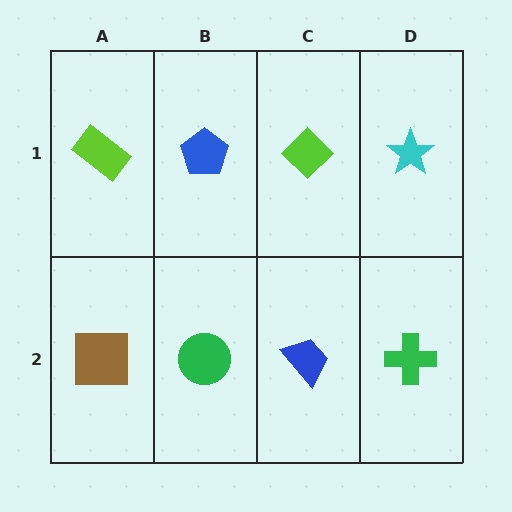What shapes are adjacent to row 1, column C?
A blue trapezoid (row 2, column C), a blue pentagon (row 1, column B), a cyan star (row 1, column D).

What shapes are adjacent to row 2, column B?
A blue pentagon (row 1, column B), a brown square (row 2, column A), a blue trapezoid (row 2, column C).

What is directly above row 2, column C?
A lime diamond.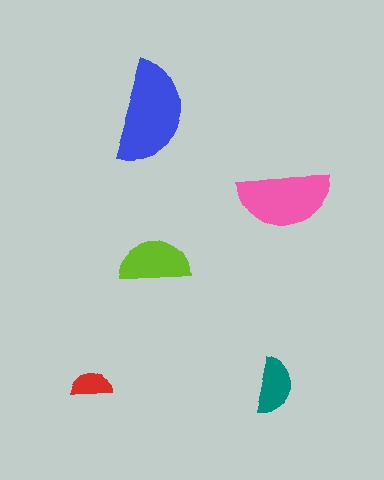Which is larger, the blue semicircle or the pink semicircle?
The blue one.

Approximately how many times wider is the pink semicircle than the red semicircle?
About 2.5 times wider.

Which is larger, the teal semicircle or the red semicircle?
The teal one.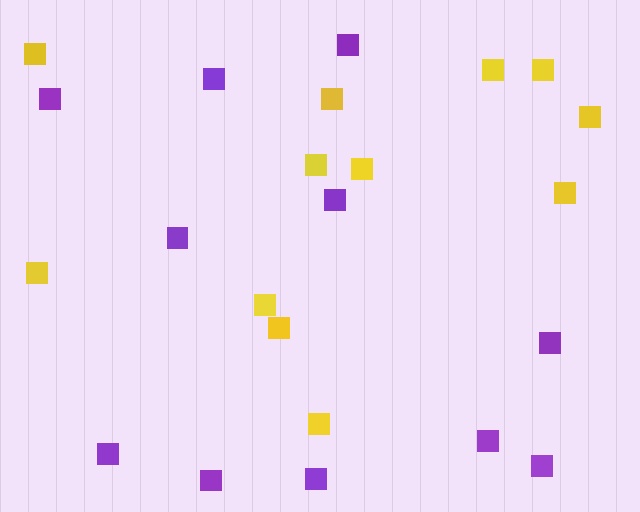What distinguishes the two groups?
There are 2 groups: one group of yellow squares (12) and one group of purple squares (11).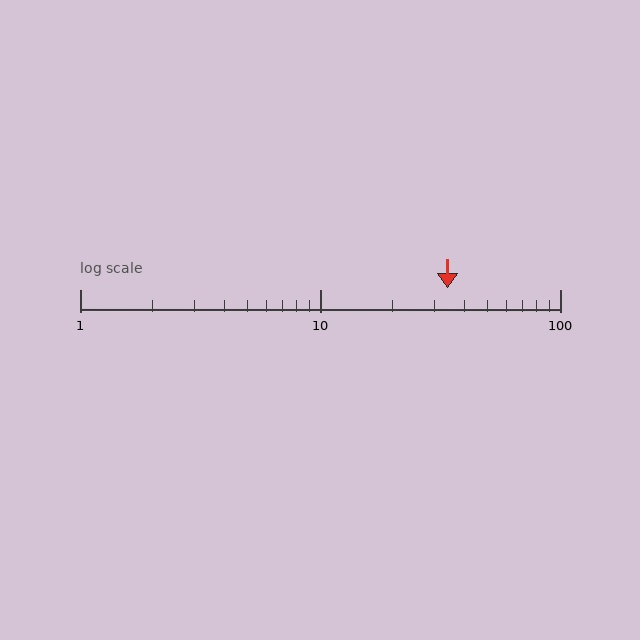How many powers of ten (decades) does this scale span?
The scale spans 2 decades, from 1 to 100.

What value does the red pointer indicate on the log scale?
The pointer indicates approximately 34.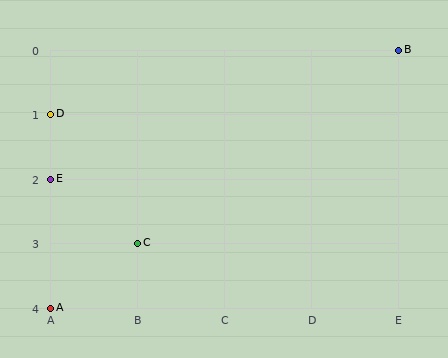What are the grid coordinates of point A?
Point A is at grid coordinates (A, 4).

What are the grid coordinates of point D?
Point D is at grid coordinates (A, 1).